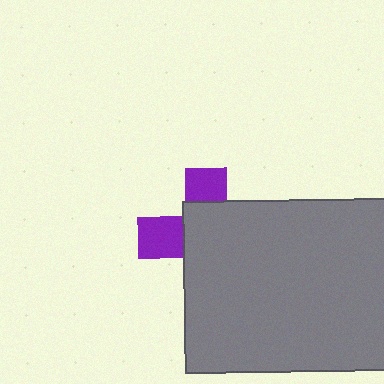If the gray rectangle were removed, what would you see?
You would see the complete purple cross.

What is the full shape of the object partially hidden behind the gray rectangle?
The partially hidden object is a purple cross.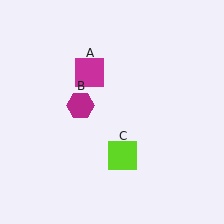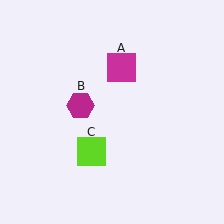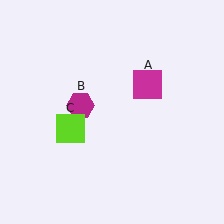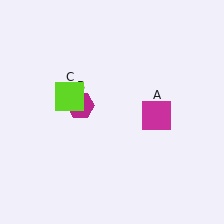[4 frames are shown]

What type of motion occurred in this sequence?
The magenta square (object A), lime square (object C) rotated clockwise around the center of the scene.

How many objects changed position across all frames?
2 objects changed position: magenta square (object A), lime square (object C).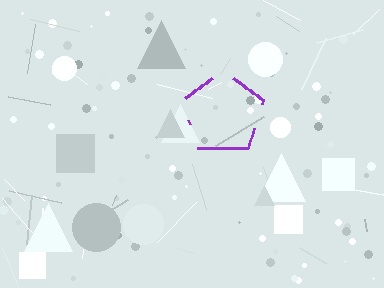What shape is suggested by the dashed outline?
The dashed outline suggests a pentagon.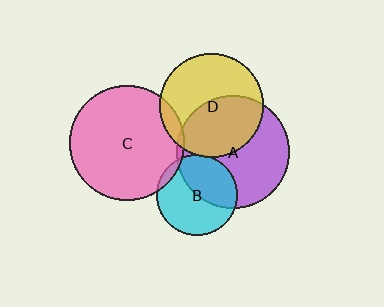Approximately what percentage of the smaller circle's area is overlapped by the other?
Approximately 45%.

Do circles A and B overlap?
Yes.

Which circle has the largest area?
Circle C (pink).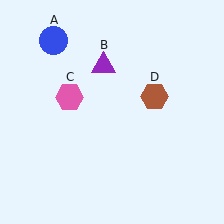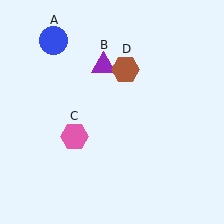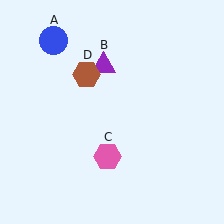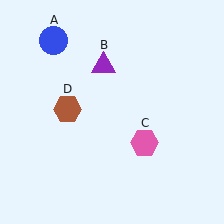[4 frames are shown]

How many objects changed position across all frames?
2 objects changed position: pink hexagon (object C), brown hexagon (object D).